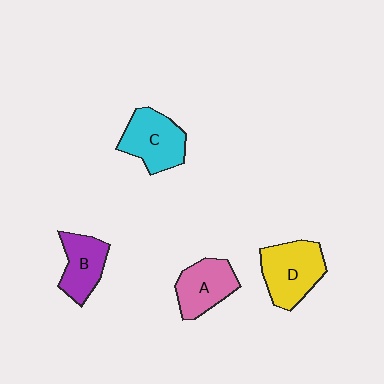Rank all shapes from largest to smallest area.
From largest to smallest: D (yellow), C (cyan), A (pink), B (purple).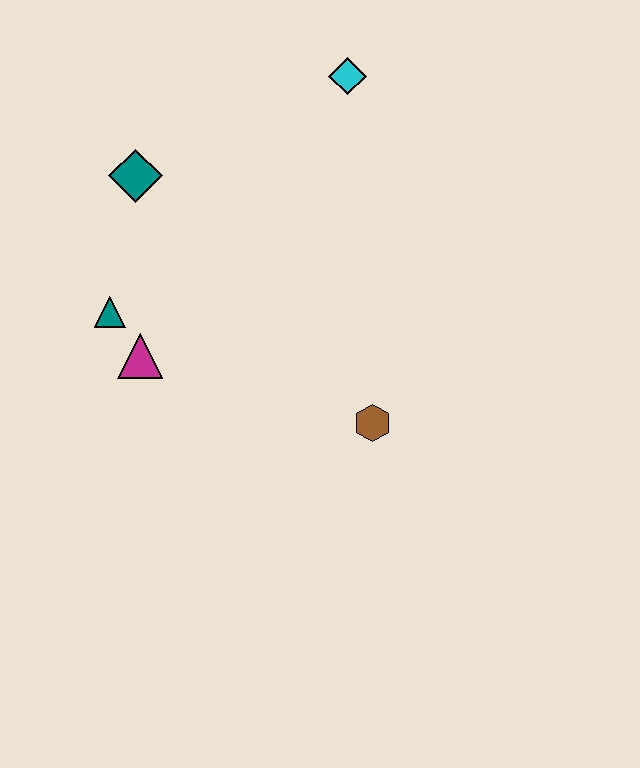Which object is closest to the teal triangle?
The magenta triangle is closest to the teal triangle.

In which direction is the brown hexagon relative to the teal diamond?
The brown hexagon is below the teal diamond.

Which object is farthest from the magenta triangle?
The cyan diamond is farthest from the magenta triangle.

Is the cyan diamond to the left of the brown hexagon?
Yes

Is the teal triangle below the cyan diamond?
Yes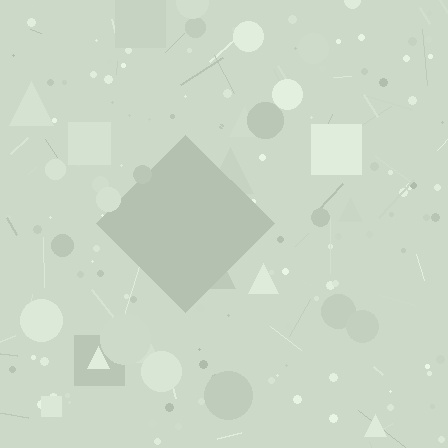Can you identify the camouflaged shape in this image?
The camouflaged shape is a diamond.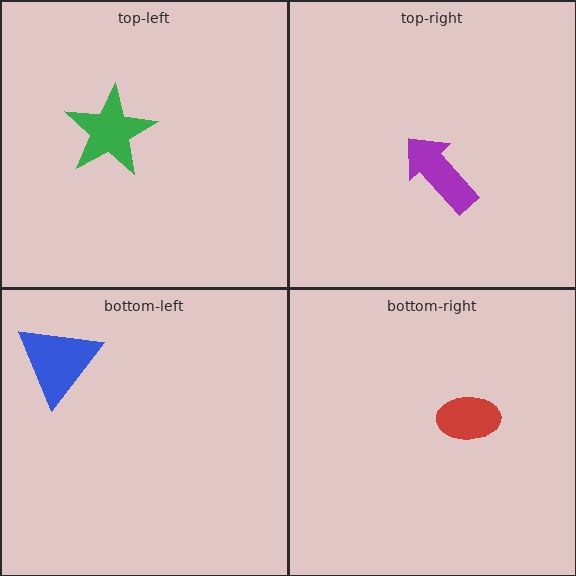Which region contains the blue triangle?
The bottom-left region.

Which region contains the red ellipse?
The bottom-right region.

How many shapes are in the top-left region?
1.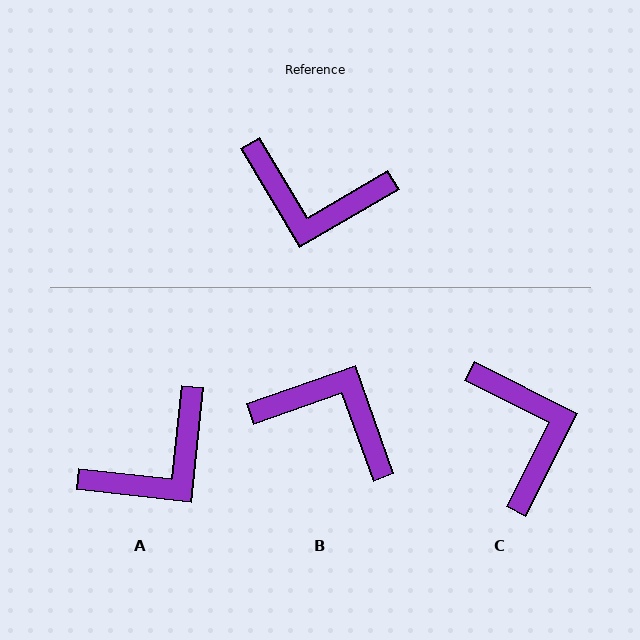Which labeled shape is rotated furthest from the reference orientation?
B, about 169 degrees away.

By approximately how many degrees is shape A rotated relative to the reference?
Approximately 53 degrees counter-clockwise.